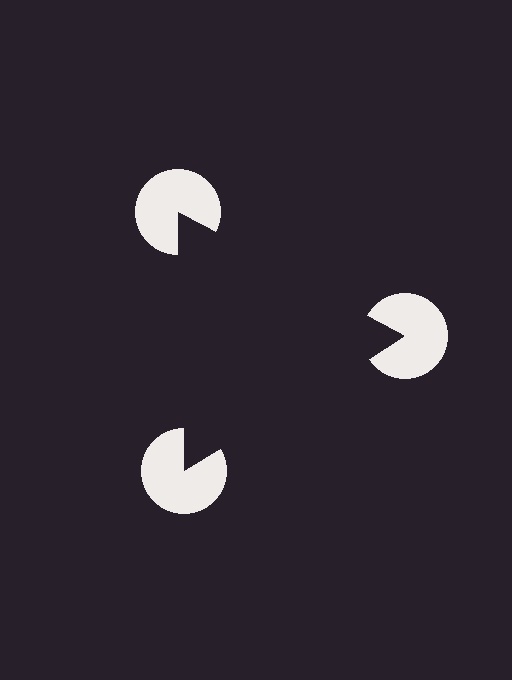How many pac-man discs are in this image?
There are 3 — one at each vertex of the illusory triangle.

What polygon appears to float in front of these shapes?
An illusory triangle — its edges are inferred from the aligned wedge cuts in the pac-man discs, not physically drawn.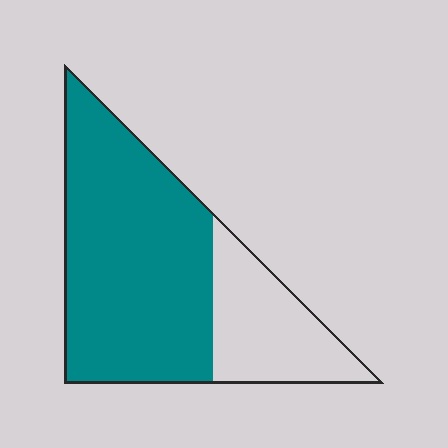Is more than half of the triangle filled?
Yes.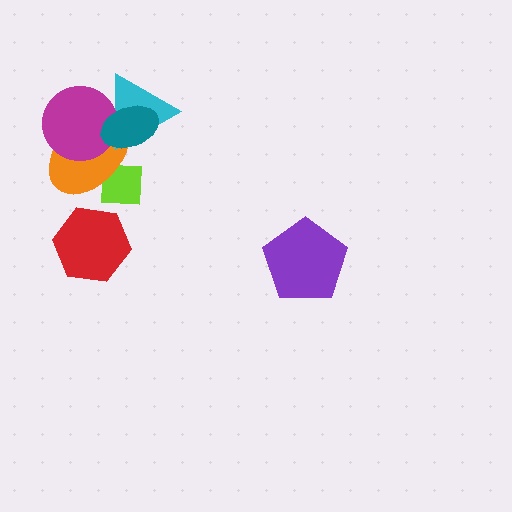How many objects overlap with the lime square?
1 object overlaps with the lime square.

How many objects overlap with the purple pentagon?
0 objects overlap with the purple pentagon.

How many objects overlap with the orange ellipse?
4 objects overlap with the orange ellipse.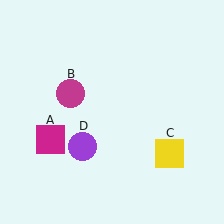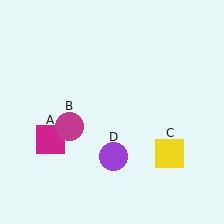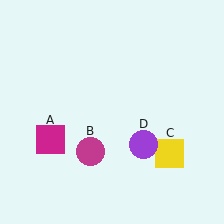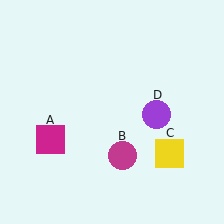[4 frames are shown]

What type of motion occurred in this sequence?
The magenta circle (object B), purple circle (object D) rotated counterclockwise around the center of the scene.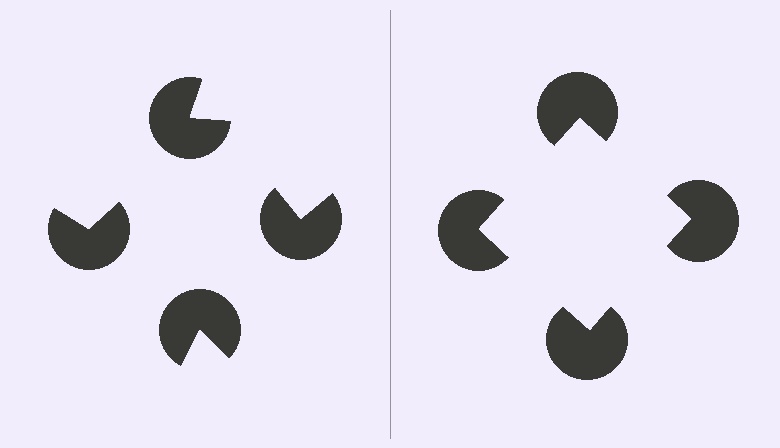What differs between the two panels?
The pac-man discs are positioned identically on both sides; only the wedge orientations differ. On the right they align to a square; on the left they are misaligned.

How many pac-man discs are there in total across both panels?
8 — 4 on each side.